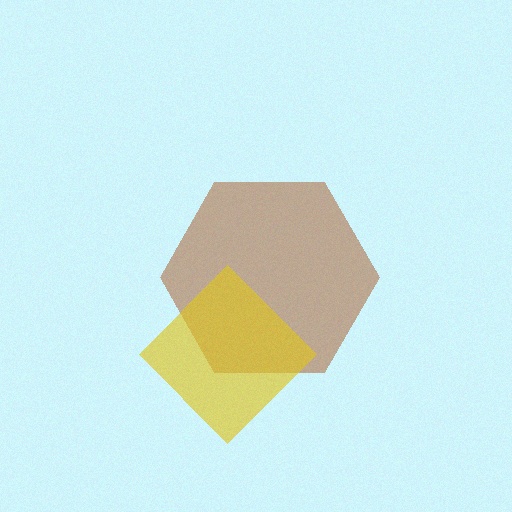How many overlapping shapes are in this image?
There are 2 overlapping shapes in the image.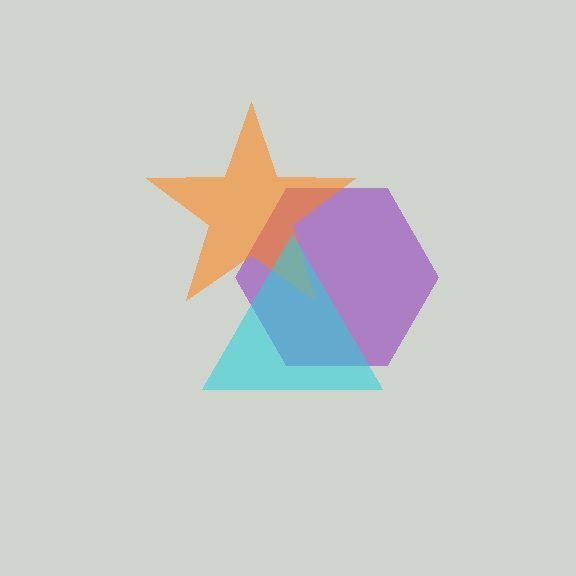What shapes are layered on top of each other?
The layered shapes are: a purple hexagon, an orange star, a cyan triangle.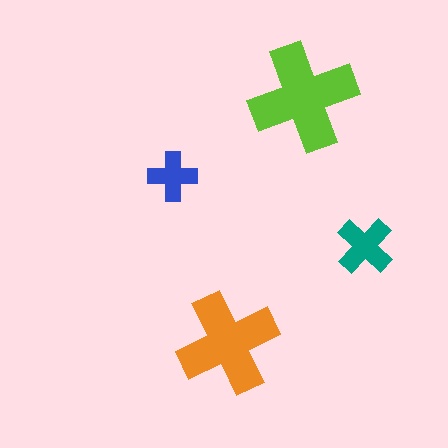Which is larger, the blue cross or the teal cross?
The teal one.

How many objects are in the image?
There are 4 objects in the image.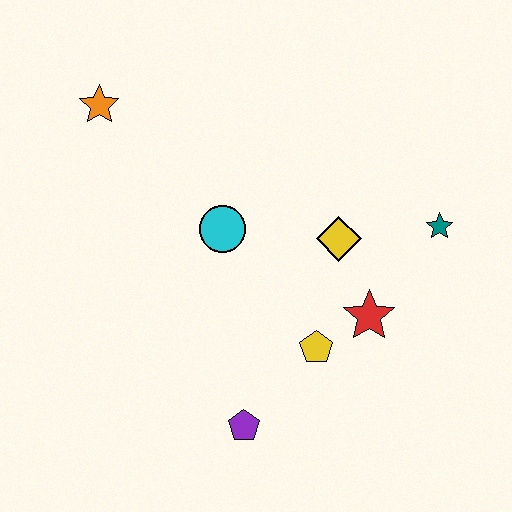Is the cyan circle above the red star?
Yes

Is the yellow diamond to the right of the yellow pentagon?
Yes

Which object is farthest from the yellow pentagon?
The orange star is farthest from the yellow pentagon.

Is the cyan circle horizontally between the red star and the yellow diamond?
No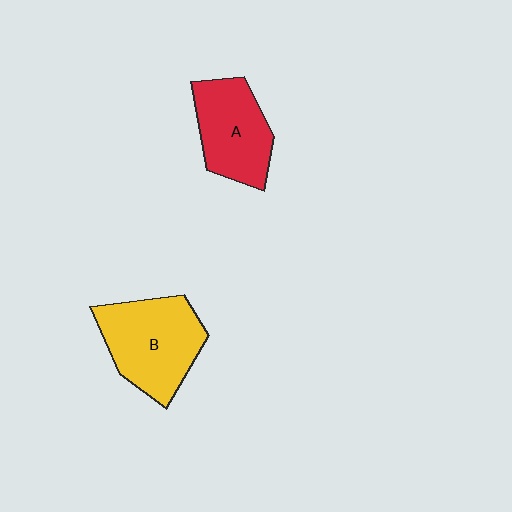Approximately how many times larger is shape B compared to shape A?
Approximately 1.2 times.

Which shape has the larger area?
Shape B (yellow).